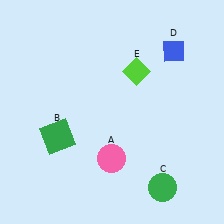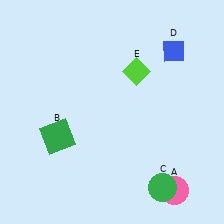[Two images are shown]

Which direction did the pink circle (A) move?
The pink circle (A) moved right.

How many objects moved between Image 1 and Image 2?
1 object moved between the two images.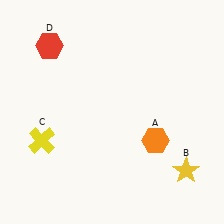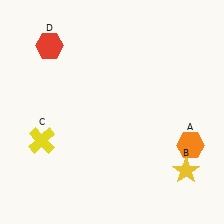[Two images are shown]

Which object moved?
The orange hexagon (A) moved right.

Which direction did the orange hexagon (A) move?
The orange hexagon (A) moved right.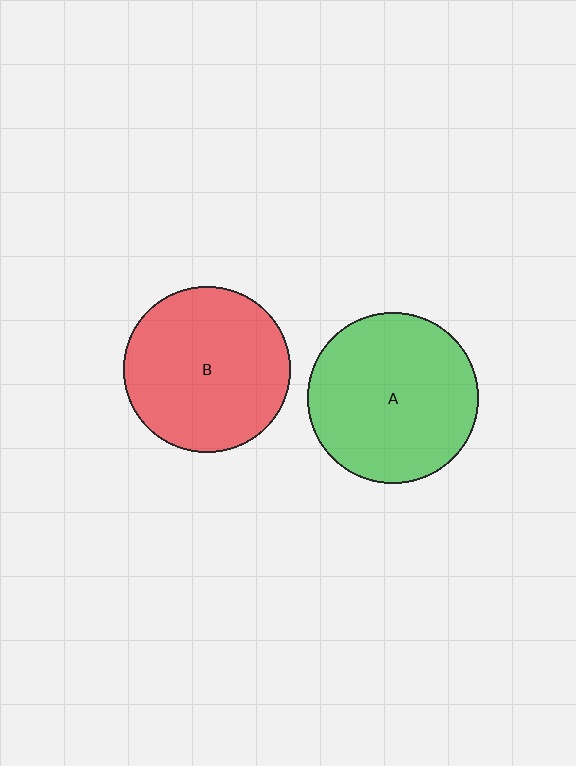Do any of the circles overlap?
No, none of the circles overlap.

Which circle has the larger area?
Circle A (green).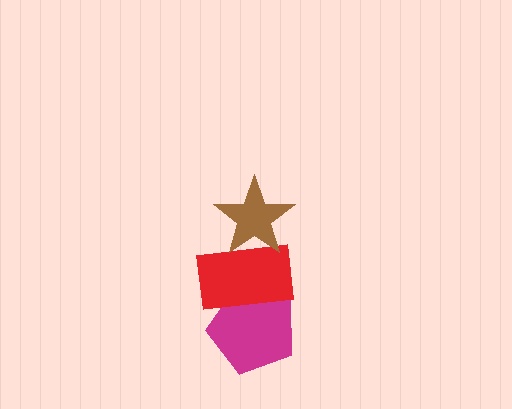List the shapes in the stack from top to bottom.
From top to bottom: the brown star, the red rectangle, the magenta pentagon.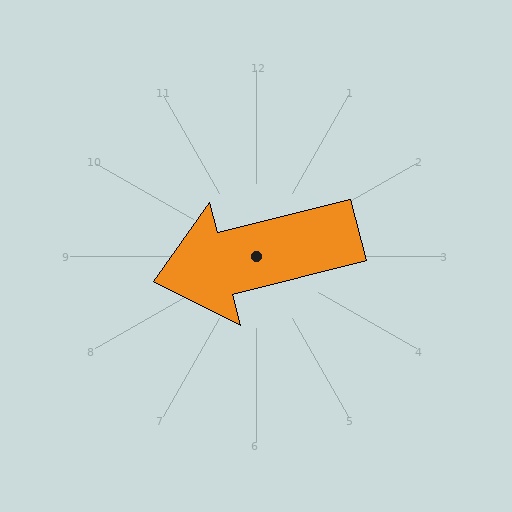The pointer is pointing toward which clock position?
Roughly 9 o'clock.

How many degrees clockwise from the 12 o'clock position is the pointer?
Approximately 256 degrees.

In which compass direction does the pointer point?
West.